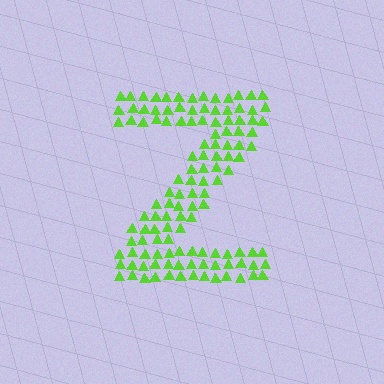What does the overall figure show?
The overall figure shows the letter Z.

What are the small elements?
The small elements are triangles.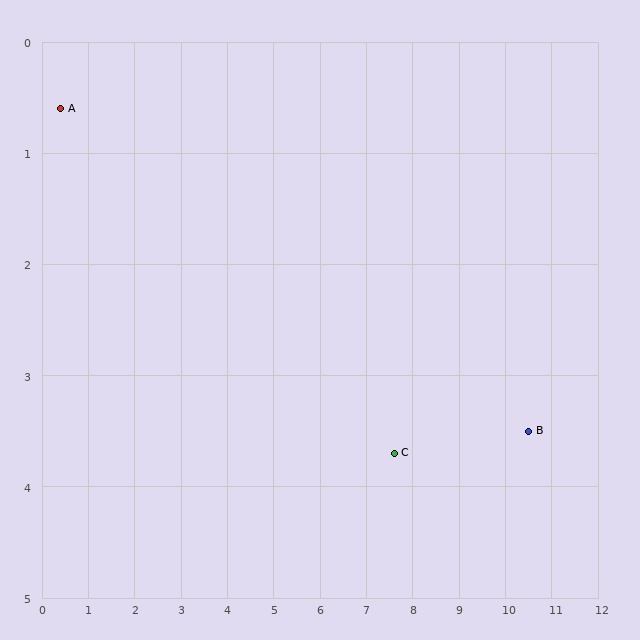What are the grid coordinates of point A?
Point A is at approximately (0.4, 0.6).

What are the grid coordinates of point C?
Point C is at approximately (7.6, 3.7).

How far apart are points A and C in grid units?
Points A and C are about 7.8 grid units apart.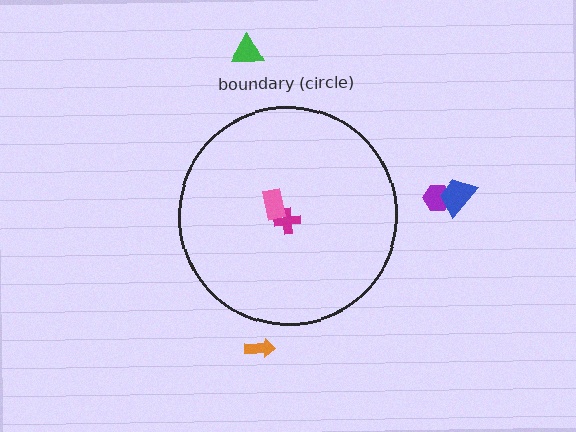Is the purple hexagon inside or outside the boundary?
Outside.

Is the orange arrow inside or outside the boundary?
Outside.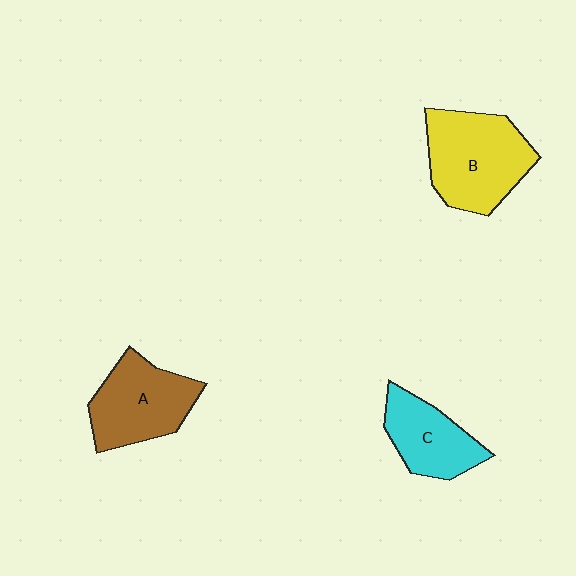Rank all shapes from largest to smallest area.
From largest to smallest: B (yellow), A (brown), C (cyan).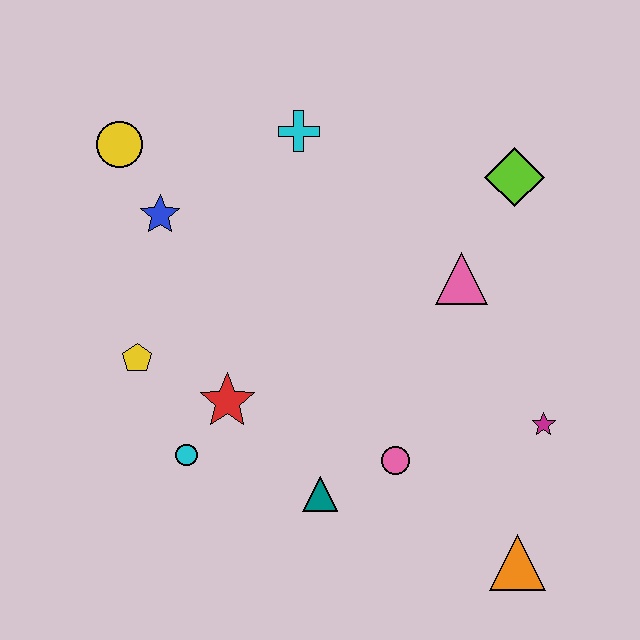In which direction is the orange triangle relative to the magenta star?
The orange triangle is below the magenta star.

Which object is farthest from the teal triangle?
The yellow circle is farthest from the teal triangle.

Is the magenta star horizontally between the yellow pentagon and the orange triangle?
No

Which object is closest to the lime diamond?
The pink triangle is closest to the lime diamond.